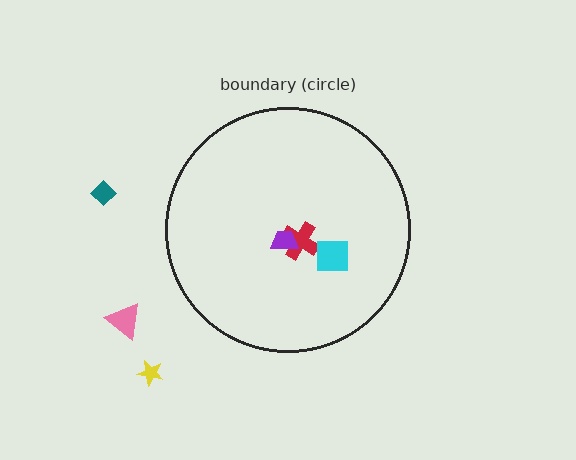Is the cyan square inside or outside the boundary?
Inside.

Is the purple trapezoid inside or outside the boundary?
Inside.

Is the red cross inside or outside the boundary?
Inside.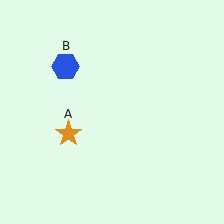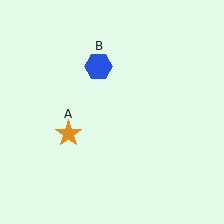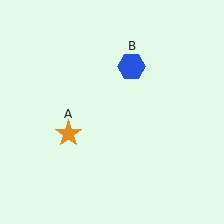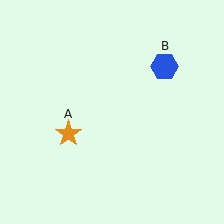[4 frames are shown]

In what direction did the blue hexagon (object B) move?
The blue hexagon (object B) moved right.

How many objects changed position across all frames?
1 object changed position: blue hexagon (object B).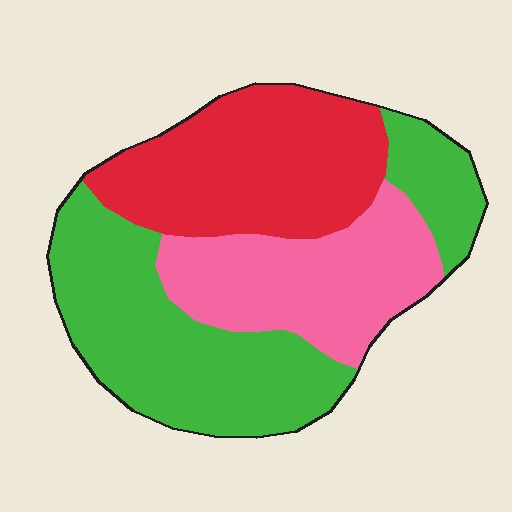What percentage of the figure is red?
Red covers 31% of the figure.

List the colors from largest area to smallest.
From largest to smallest: green, red, pink.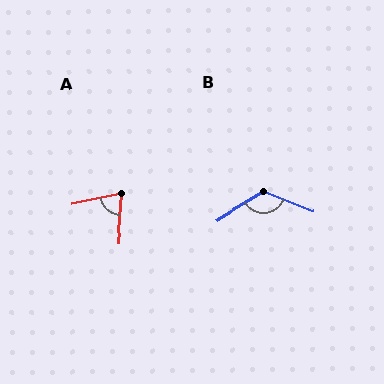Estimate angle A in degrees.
Approximately 74 degrees.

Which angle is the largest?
B, at approximately 127 degrees.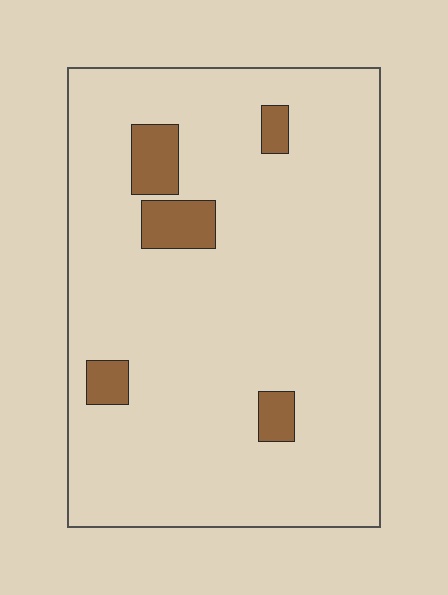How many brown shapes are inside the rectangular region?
5.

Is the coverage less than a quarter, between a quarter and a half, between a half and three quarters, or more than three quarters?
Less than a quarter.